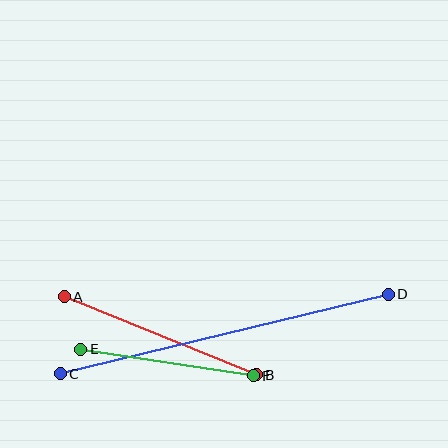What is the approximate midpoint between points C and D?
The midpoint is at approximately (224, 334) pixels.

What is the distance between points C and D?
The distance is approximately 338 pixels.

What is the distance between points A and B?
The distance is approximately 207 pixels.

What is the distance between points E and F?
The distance is approximately 175 pixels.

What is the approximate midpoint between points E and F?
The midpoint is at approximately (167, 362) pixels.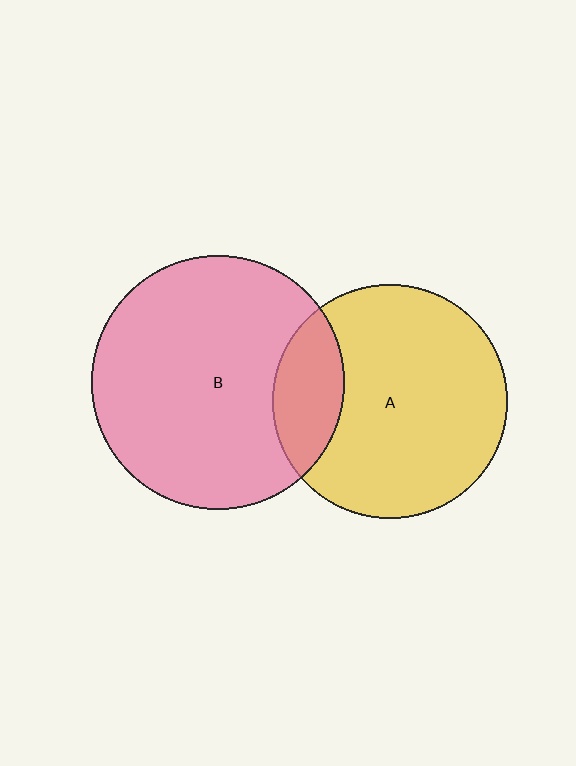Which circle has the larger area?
Circle B (pink).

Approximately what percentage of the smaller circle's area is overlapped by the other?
Approximately 20%.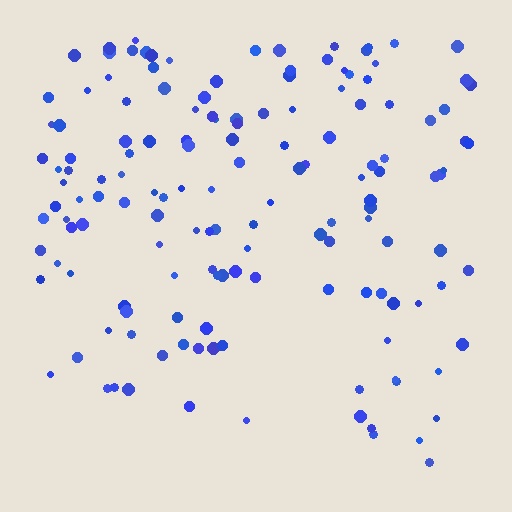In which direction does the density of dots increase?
From bottom to top, with the top side densest.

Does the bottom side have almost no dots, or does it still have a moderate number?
Still a moderate number, just noticeably fewer than the top.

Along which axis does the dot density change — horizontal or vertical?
Vertical.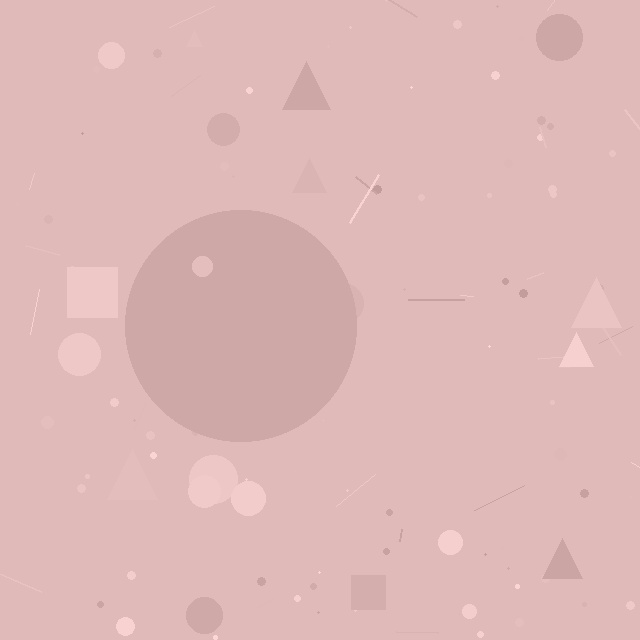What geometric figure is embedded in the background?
A circle is embedded in the background.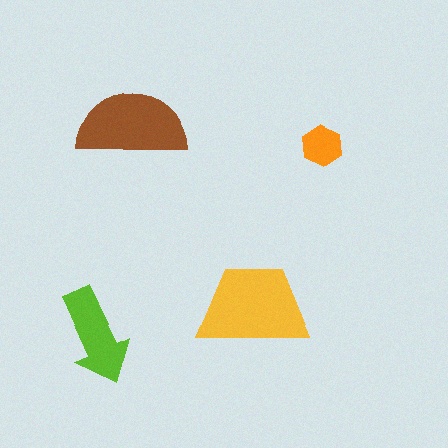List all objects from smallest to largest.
The orange hexagon, the lime arrow, the brown semicircle, the yellow trapezoid.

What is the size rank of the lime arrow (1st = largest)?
3rd.